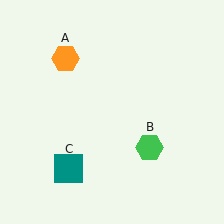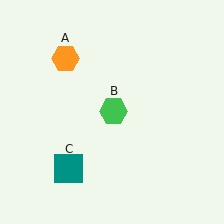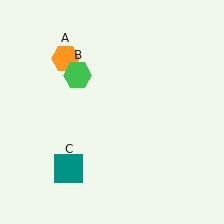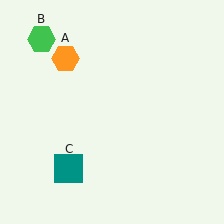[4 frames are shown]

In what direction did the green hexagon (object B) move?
The green hexagon (object B) moved up and to the left.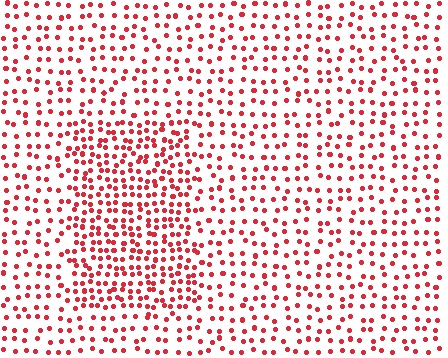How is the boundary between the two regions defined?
The boundary is defined by a change in element density (approximately 1.8x ratio). All elements are the same color, size, and shape.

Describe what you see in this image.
The image contains small red elements arranged at two different densities. A rectangle-shaped region is visible where the elements are more densely packed than the surrounding area.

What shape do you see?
I see a rectangle.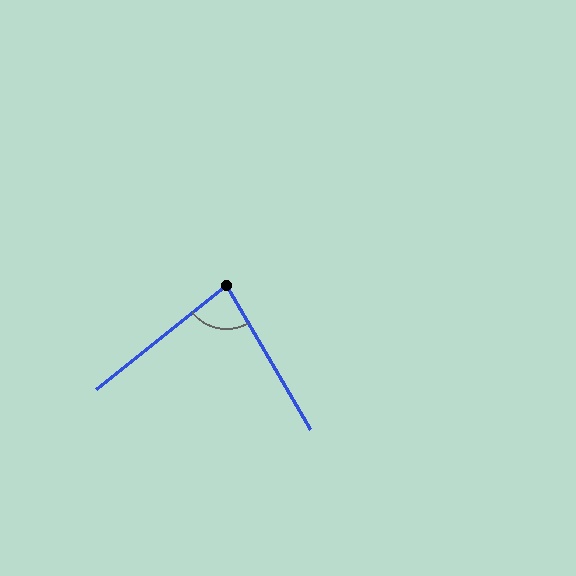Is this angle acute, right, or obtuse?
It is acute.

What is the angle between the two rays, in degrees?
Approximately 81 degrees.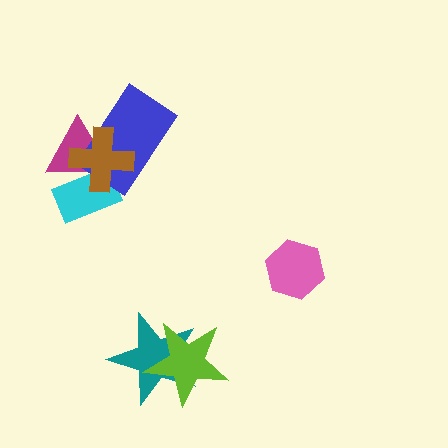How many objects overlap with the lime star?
1 object overlaps with the lime star.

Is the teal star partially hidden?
Yes, it is partially covered by another shape.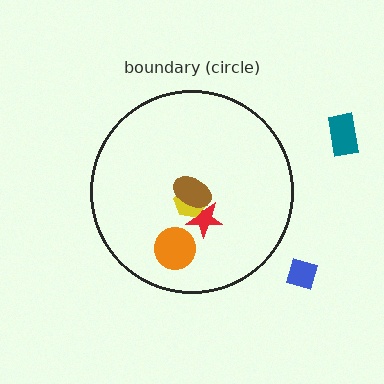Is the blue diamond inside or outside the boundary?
Outside.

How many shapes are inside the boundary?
4 inside, 2 outside.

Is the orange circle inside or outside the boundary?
Inside.